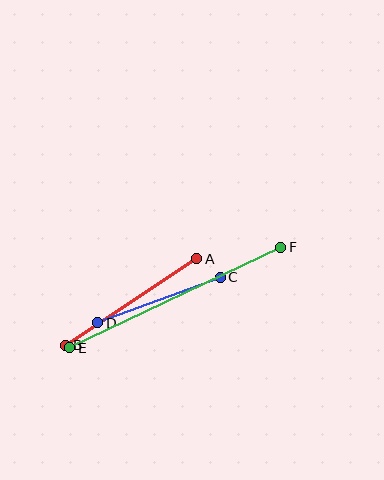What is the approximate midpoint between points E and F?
The midpoint is at approximately (175, 297) pixels.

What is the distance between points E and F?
The distance is approximately 234 pixels.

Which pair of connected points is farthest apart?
Points E and F are farthest apart.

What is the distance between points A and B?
The distance is approximately 157 pixels.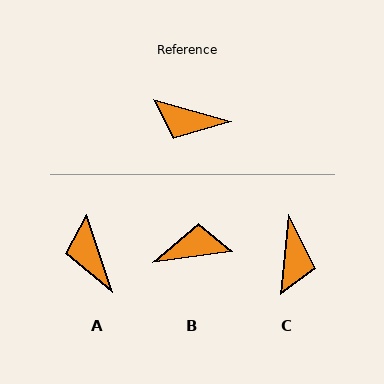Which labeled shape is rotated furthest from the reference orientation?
B, about 157 degrees away.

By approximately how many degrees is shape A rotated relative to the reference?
Approximately 56 degrees clockwise.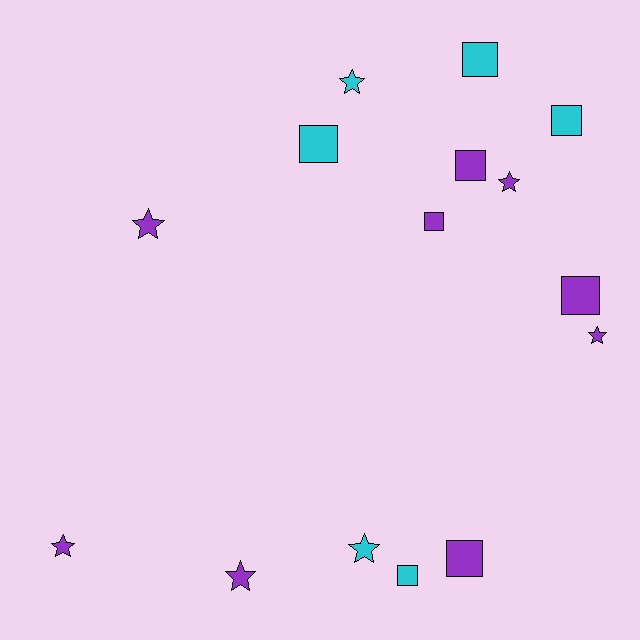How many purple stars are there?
There are 5 purple stars.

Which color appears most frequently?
Purple, with 9 objects.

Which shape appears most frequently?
Square, with 8 objects.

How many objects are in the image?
There are 15 objects.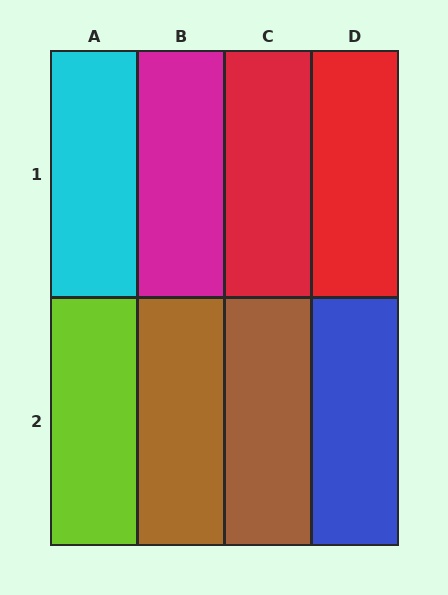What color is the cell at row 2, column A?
Lime.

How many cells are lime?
1 cell is lime.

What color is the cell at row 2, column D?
Blue.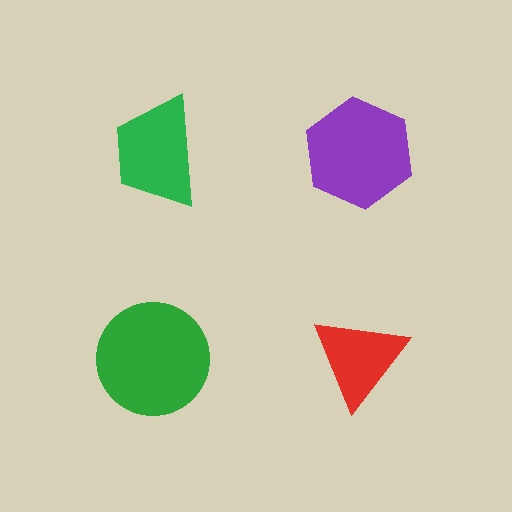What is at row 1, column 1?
A green trapezoid.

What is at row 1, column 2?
A purple hexagon.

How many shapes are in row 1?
2 shapes.